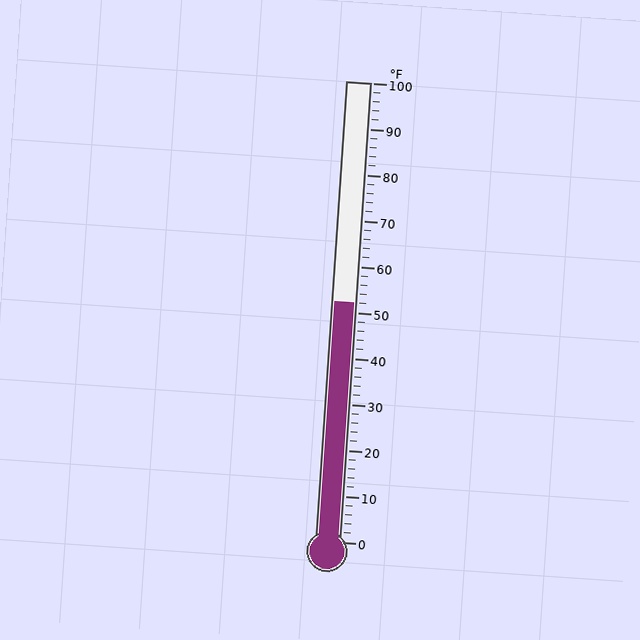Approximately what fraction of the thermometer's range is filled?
The thermometer is filled to approximately 50% of its range.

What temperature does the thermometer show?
The thermometer shows approximately 52°F.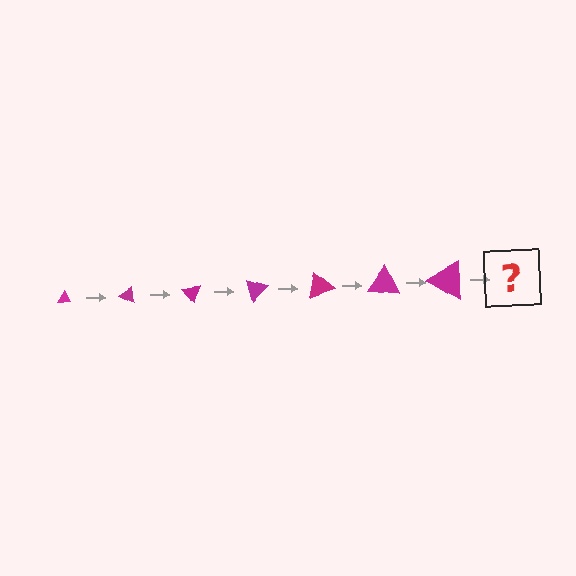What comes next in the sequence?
The next element should be a triangle, larger than the previous one and rotated 175 degrees from the start.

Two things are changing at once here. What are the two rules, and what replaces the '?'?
The two rules are that the triangle grows larger each step and it rotates 25 degrees each step. The '?' should be a triangle, larger than the previous one and rotated 175 degrees from the start.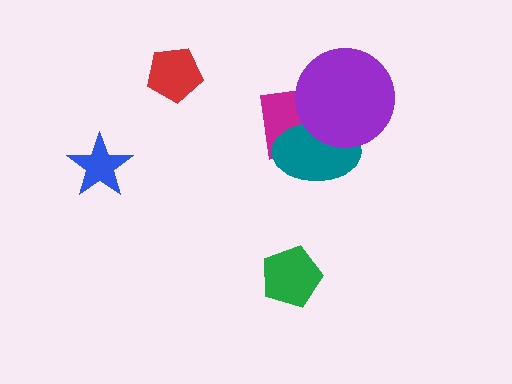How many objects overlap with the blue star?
0 objects overlap with the blue star.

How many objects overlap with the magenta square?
2 objects overlap with the magenta square.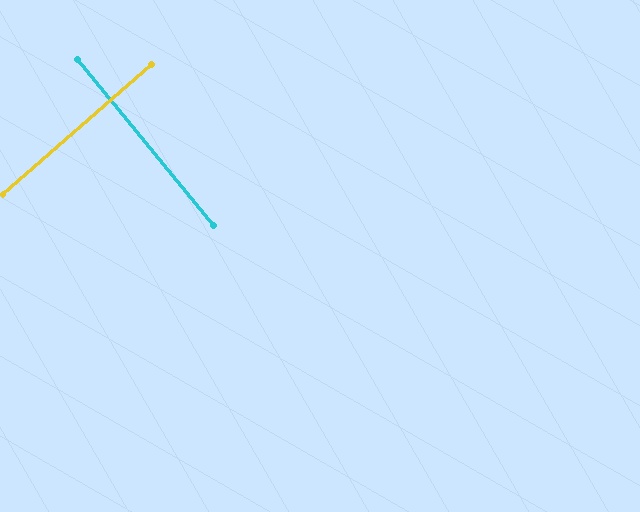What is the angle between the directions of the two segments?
Approximately 88 degrees.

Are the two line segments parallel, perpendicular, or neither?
Perpendicular — they meet at approximately 88°.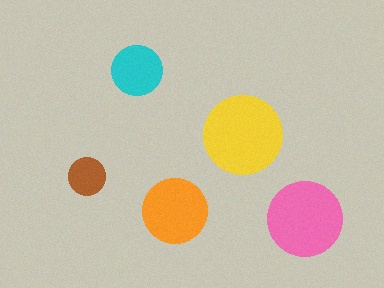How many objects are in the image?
There are 5 objects in the image.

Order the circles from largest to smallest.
the yellow one, the pink one, the orange one, the cyan one, the brown one.